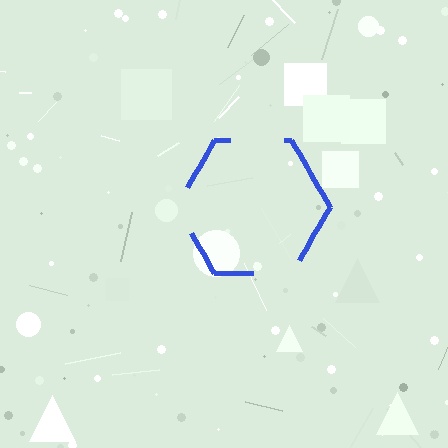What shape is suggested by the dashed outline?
The dashed outline suggests a hexagon.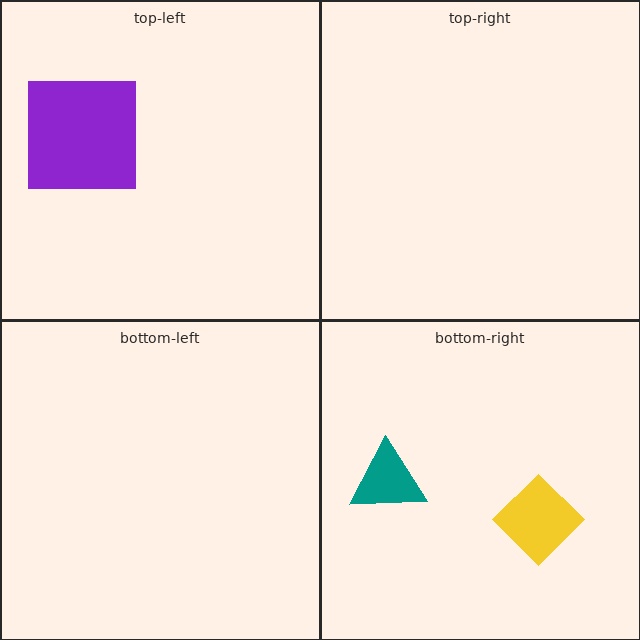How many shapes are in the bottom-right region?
2.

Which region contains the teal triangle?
The bottom-right region.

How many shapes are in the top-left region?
1.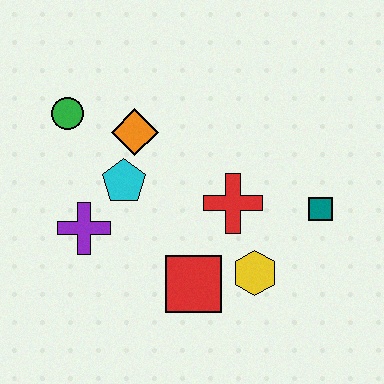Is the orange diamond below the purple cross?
No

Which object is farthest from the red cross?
The green circle is farthest from the red cross.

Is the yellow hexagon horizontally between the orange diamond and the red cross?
No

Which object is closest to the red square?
The yellow hexagon is closest to the red square.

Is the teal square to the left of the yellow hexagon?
No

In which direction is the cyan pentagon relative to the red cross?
The cyan pentagon is to the left of the red cross.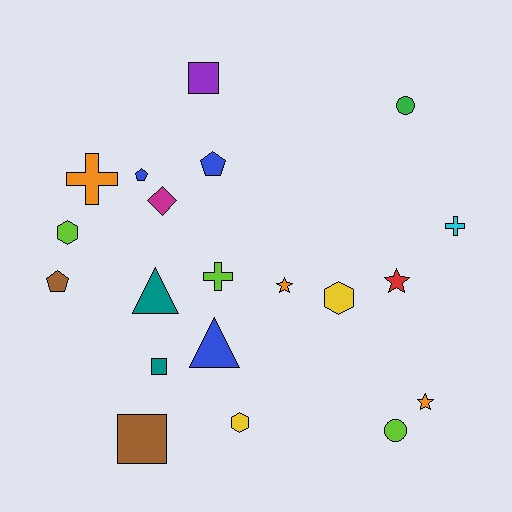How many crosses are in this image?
There are 3 crosses.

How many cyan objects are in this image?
There is 1 cyan object.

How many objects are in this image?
There are 20 objects.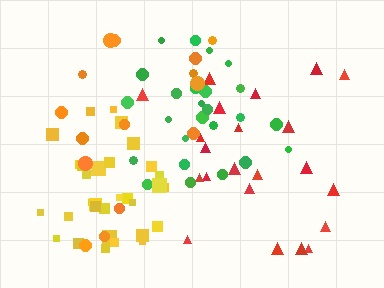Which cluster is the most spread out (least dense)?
Orange.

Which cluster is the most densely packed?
Yellow.